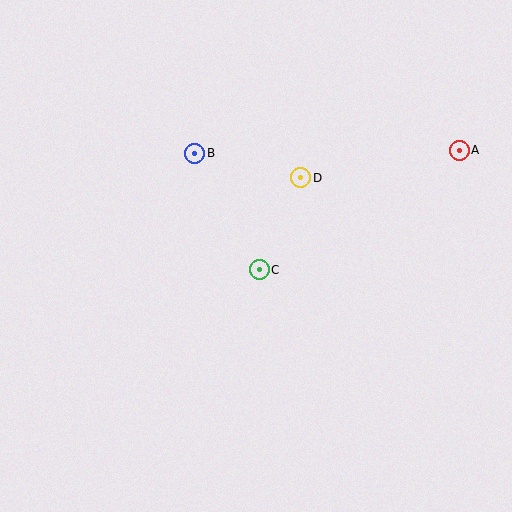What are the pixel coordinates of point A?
Point A is at (459, 150).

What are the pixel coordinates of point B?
Point B is at (195, 153).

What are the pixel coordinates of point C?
Point C is at (259, 270).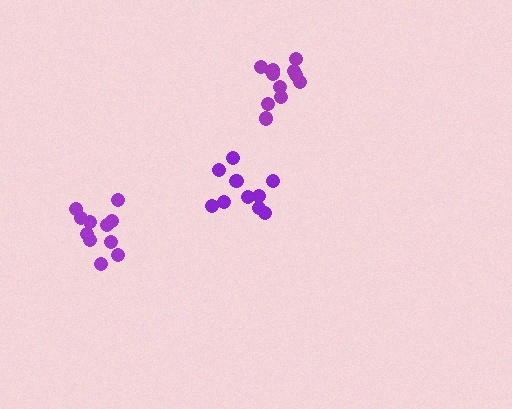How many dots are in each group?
Group 1: 10 dots, Group 2: 11 dots, Group 3: 12 dots (33 total).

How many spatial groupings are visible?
There are 3 spatial groupings.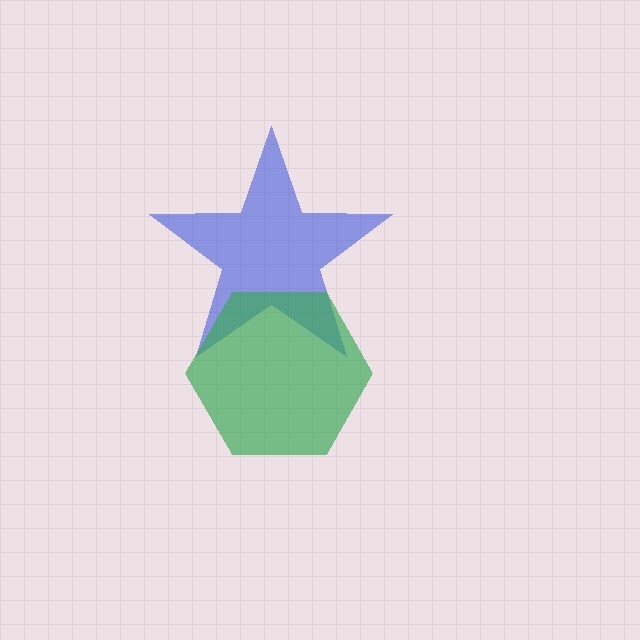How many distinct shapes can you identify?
There are 2 distinct shapes: a blue star, a green hexagon.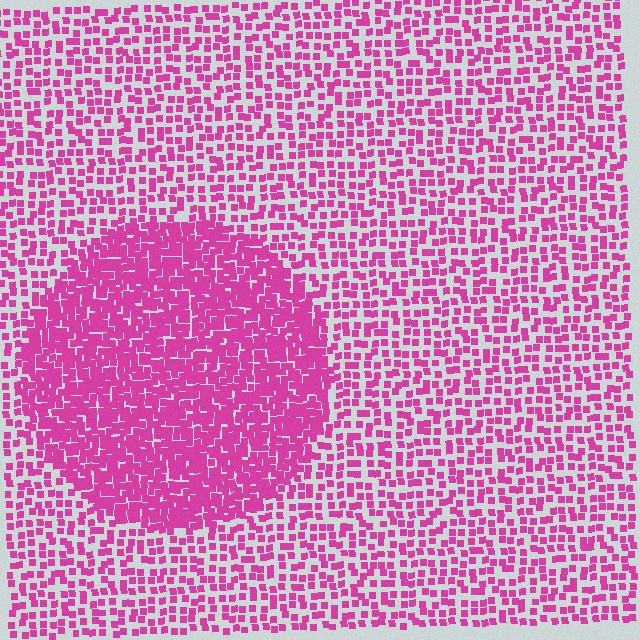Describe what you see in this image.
The image contains small magenta elements arranged at two different densities. A circle-shaped region is visible where the elements are more densely packed than the surrounding area.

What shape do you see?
I see a circle.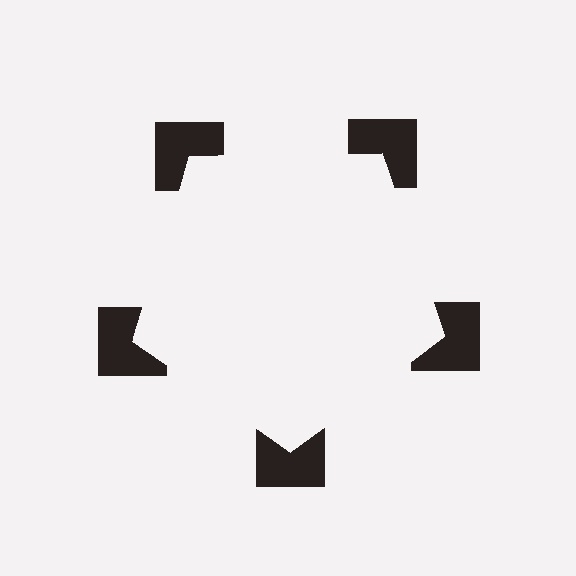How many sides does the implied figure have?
5 sides.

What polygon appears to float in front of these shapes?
An illusory pentagon — its edges are inferred from the aligned wedge cuts in the notched squares, not physically drawn.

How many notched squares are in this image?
There are 5 — one at each vertex of the illusory pentagon.